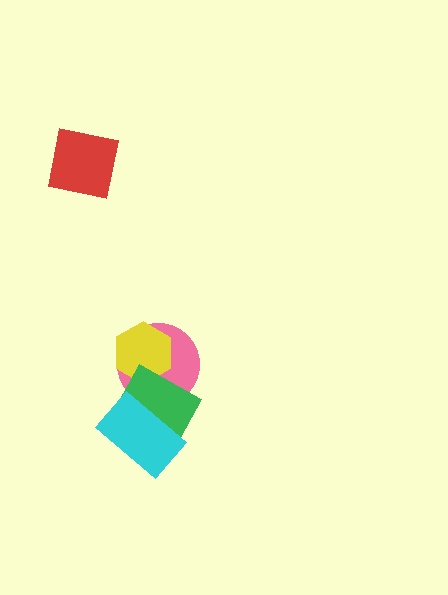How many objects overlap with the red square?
0 objects overlap with the red square.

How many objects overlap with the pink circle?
3 objects overlap with the pink circle.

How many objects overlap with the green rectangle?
3 objects overlap with the green rectangle.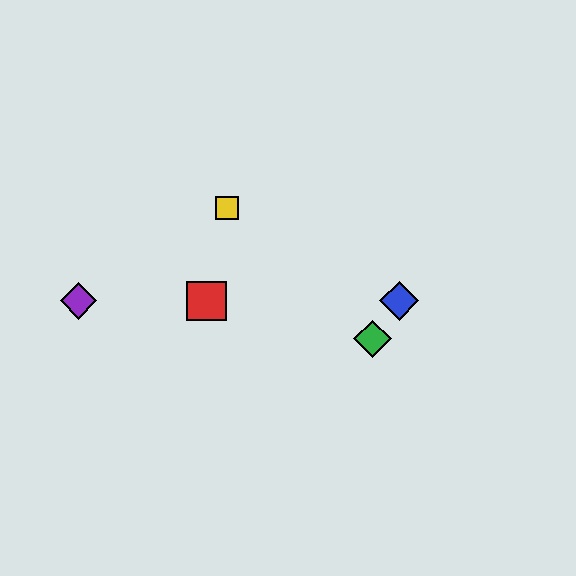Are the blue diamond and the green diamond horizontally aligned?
No, the blue diamond is at y≈301 and the green diamond is at y≈339.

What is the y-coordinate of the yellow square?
The yellow square is at y≈208.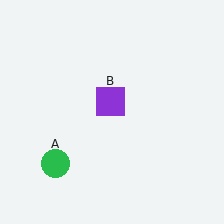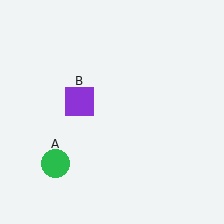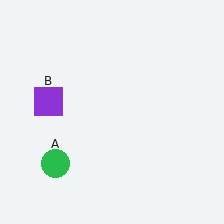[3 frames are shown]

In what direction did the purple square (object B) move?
The purple square (object B) moved left.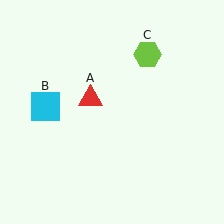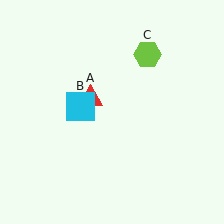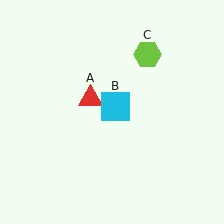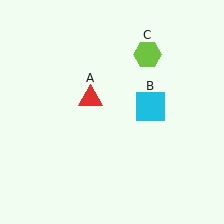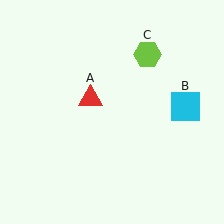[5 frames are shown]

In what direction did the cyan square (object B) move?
The cyan square (object B) moved right.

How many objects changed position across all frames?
1 object changed position: cyan square (object B).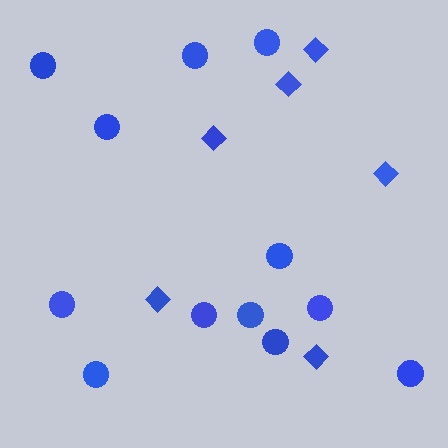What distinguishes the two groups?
There are 2 groups: one group of diamonds (6) and one group of circles (12).